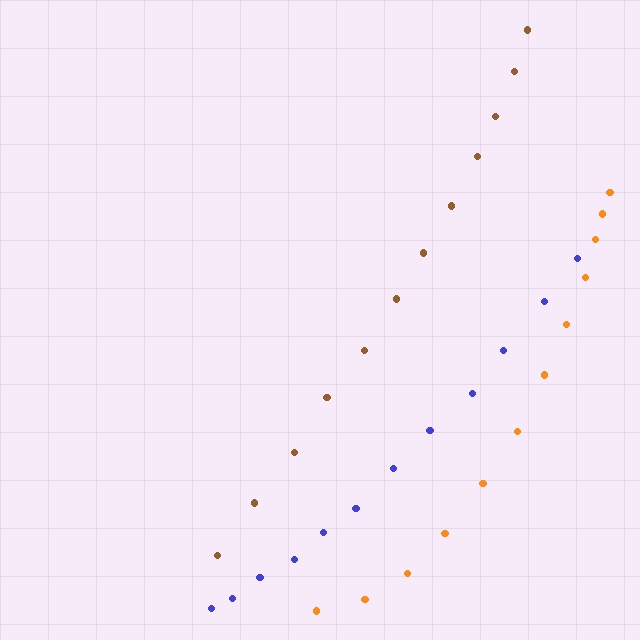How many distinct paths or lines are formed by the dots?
There are 3 distinct paths.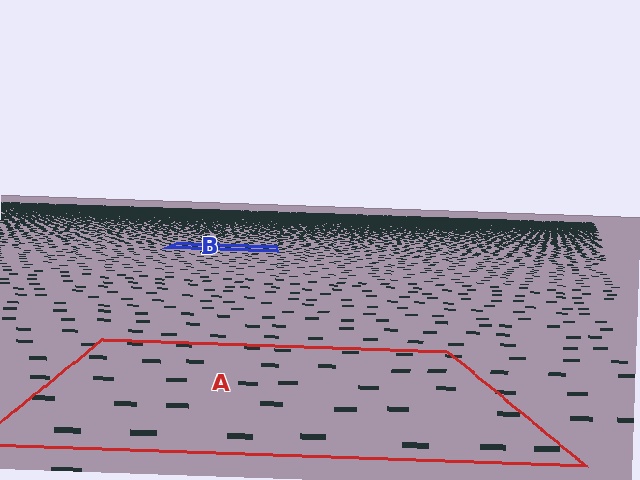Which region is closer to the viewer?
Region A is closer. The texture elements there are larger and more spread out.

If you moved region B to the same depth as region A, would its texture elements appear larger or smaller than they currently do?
They would appear larger. At a closer depth, the same texture elements are projected at a bigger on-screen size.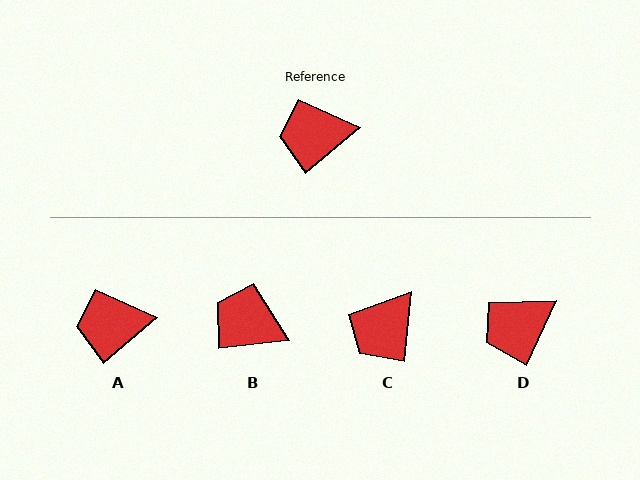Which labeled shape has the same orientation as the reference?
A.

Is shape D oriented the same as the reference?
No, it is off by about 25 degrees.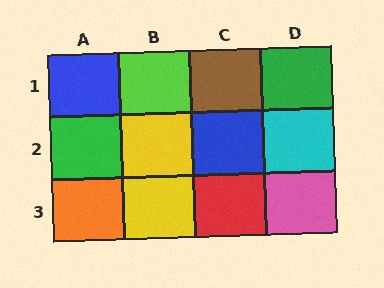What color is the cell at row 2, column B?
Yellow.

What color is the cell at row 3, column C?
Red.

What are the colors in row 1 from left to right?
Blue, lime, brown, green.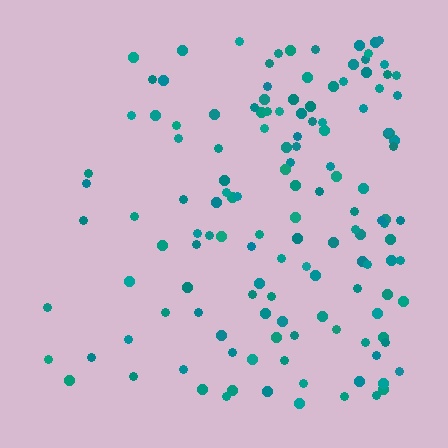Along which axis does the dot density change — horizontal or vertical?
Horizontal.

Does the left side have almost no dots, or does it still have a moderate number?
Still a moderate number, just noticeably fewer than the right.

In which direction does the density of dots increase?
From left to right, with the right side densest.